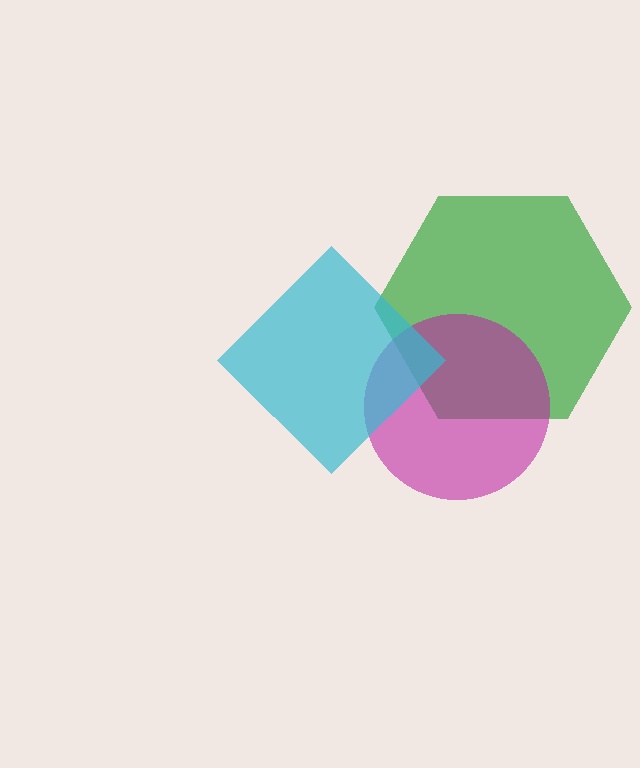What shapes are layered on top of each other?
The layered shapes are: a green hexagon, a magenta circle, a cyan diamond.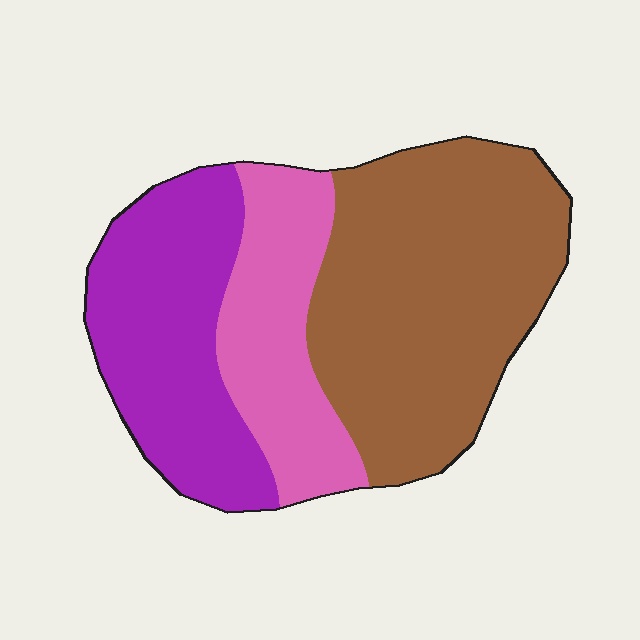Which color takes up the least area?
Pink, at roughly 20%.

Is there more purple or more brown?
Brown.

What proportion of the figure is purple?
Purple covers 30% of the figure.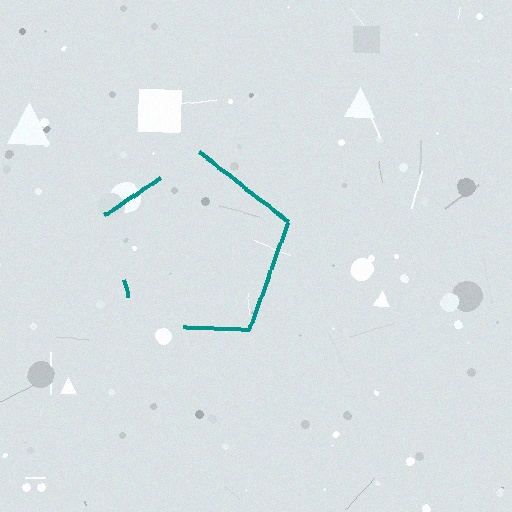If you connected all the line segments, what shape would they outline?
They would outline a pentagon.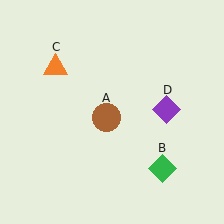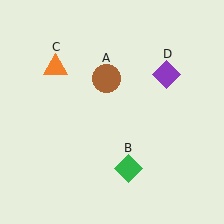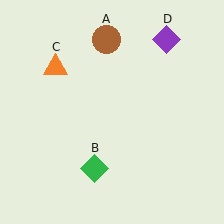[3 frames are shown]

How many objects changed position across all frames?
3 objects changed position: brown circle (object A), green diamond (object B), purple diamond (object D).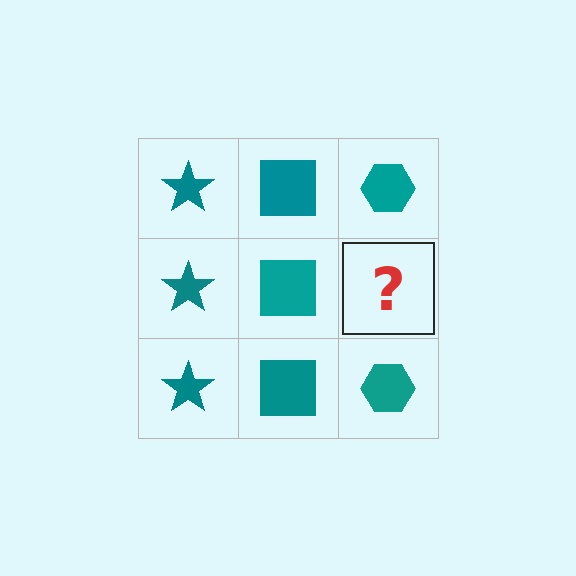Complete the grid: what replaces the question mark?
The question mark should be replaced with a teal hexagon.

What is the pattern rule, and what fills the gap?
The rule is that each column has a consistent shape. The gap should be filled with a teal hexagon.